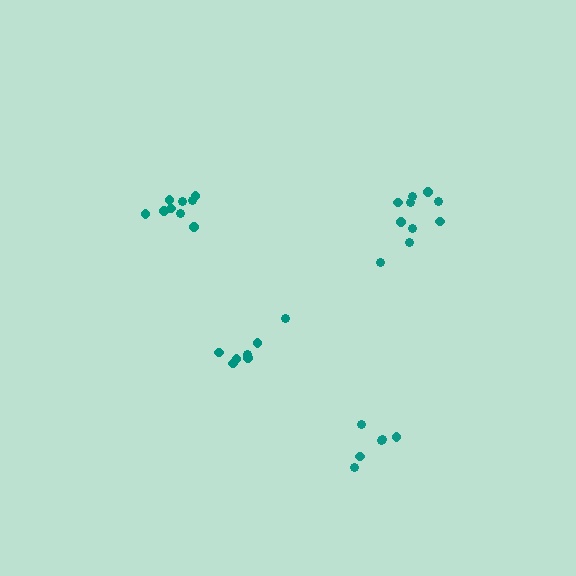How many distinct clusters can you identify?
There are 4 distinct clusters.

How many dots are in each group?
Group 1: 9 dots, Group 2: 6 dots, Group 3: 10 dots, Group 4: 7 dots (32 total).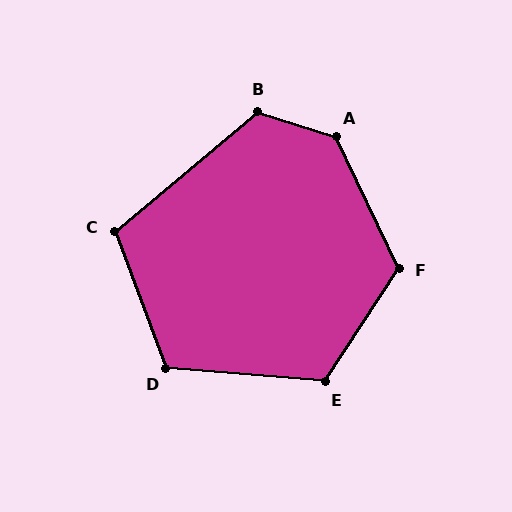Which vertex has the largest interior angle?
A, at approximately 133 degrees.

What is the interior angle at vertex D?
Approximately 116 degrees (obtuse).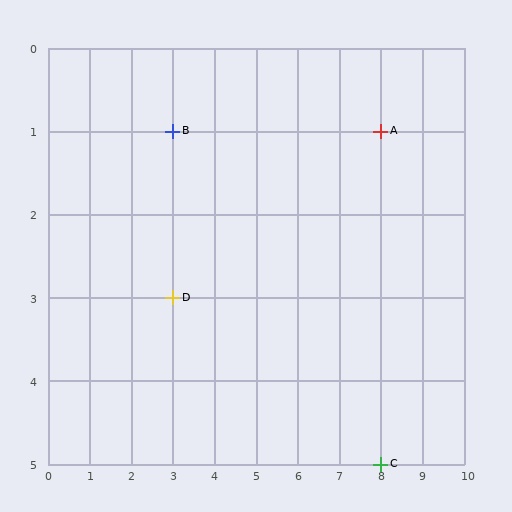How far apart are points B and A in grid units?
Points B and A are 5 columns apart.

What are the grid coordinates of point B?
Point B is at grid coordinates (3, 1).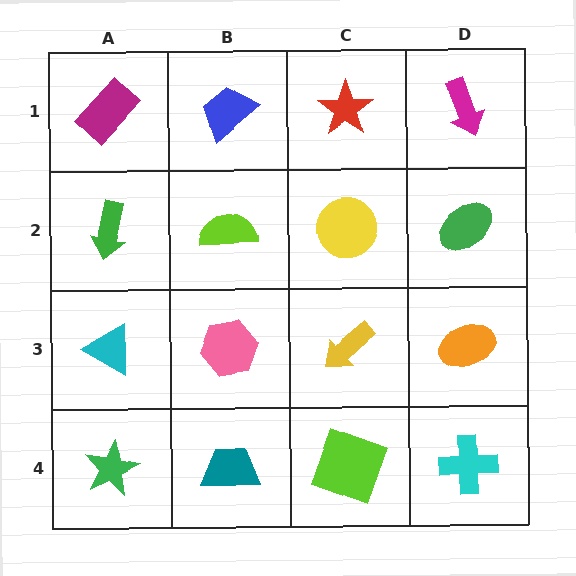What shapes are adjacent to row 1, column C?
A yellow circle (row 2, column C), a blue trapezoid (row 1, column B), a magenta arrow (row 1, column D).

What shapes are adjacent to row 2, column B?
A blue trapezoid (row 1, column B), a pink hexagon (row 3, column B), a green arrow (row 2, column A), a yellow circle (row 2, column C).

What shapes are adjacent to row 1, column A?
A green arrow (row 2, column A), a blue trapezoid (row 1, column B).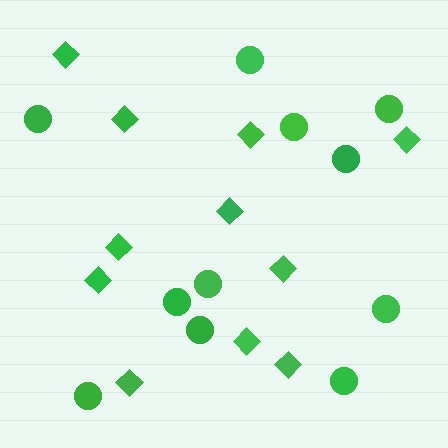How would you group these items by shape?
There are 2 groups: one group of diamonds (11) and one group of circles (11).